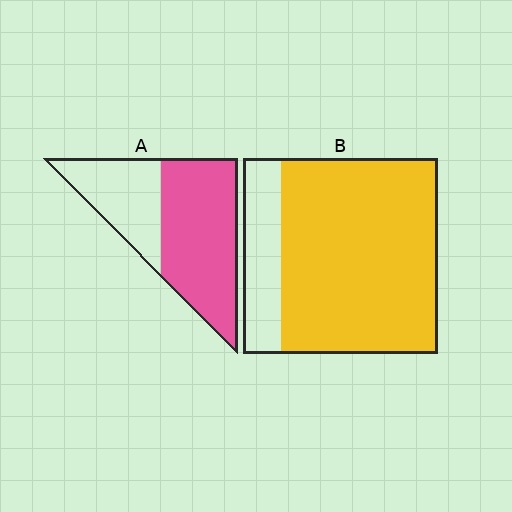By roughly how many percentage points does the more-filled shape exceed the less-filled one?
By roughly 15 percentage points (B over A).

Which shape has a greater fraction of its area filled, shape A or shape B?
Shape B.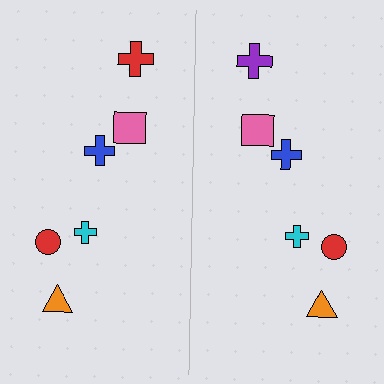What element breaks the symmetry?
The purple cross on the right side breaks the symmetry — its mirror counterpart is red.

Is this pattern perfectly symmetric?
No, the pattern is not perfectly symmetric. The purple cross on the right side breaks the symmetry — its mirror counterpart is red.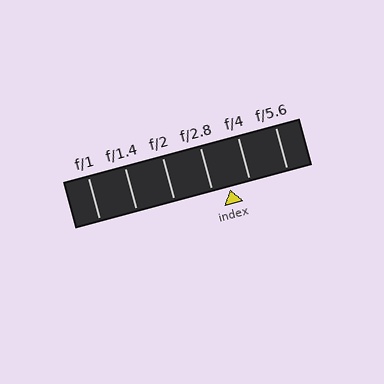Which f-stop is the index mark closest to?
The index mark is closest to f/2.8.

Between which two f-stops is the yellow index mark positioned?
The index mark is between f/2.8 and f/4.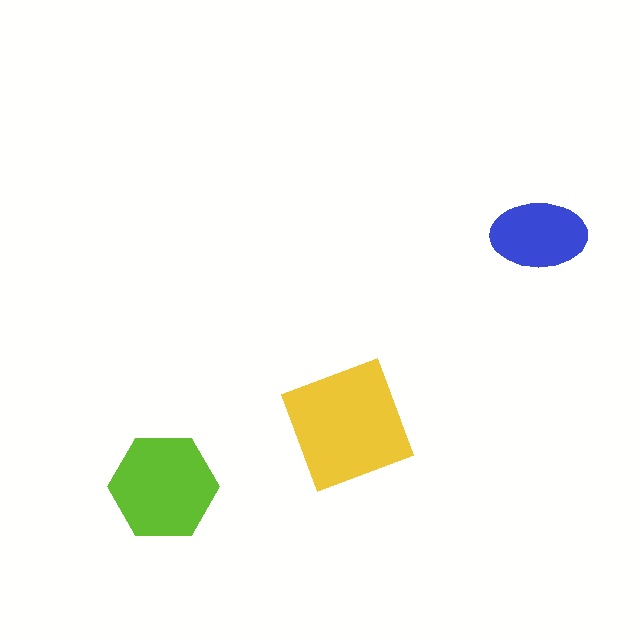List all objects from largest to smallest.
The yellow square, the lime hexagon, the blue ellipse.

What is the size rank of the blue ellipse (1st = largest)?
3rd.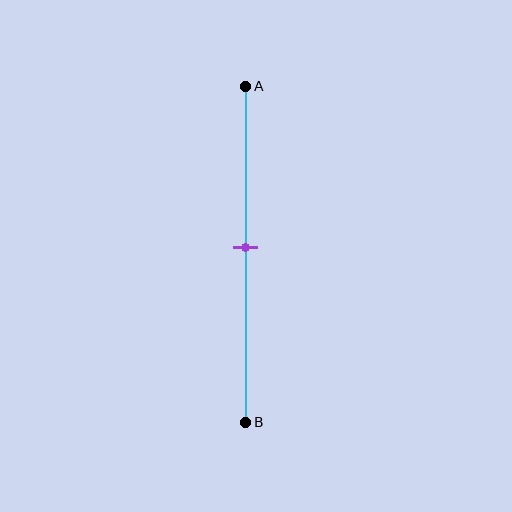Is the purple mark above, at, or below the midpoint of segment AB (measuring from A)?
The purple mark is approximately at the midpoint of segment AB.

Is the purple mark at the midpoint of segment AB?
Yes, the mark is approximately at the midpoint.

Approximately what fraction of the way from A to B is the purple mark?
The purple mark is approximately 50% of the way from A to B.